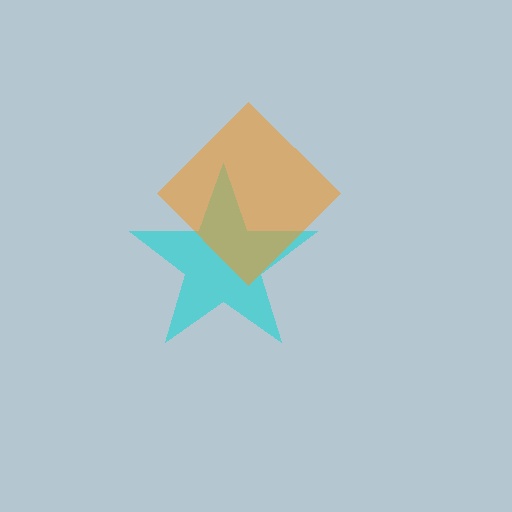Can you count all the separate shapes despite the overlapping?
Yes, there are 2 separate shapes.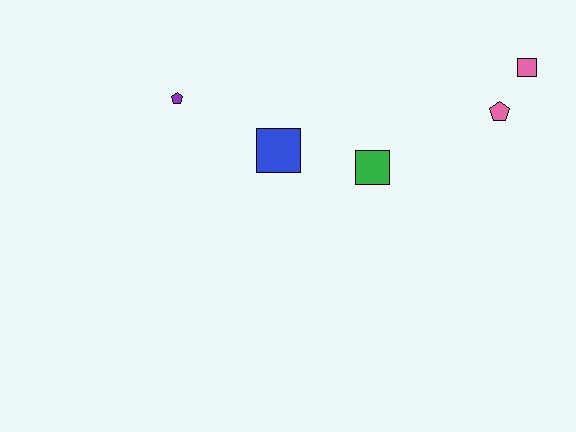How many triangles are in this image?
There are no triangles.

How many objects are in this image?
There are 5 objects.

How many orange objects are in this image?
There are no orange objects.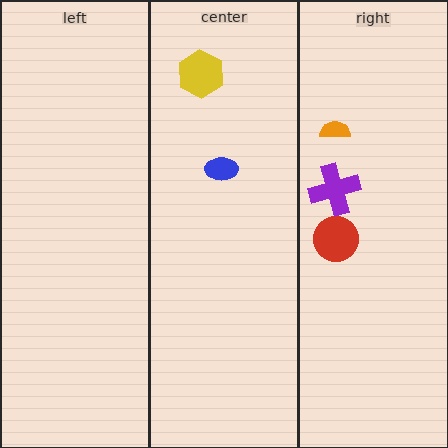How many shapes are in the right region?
3.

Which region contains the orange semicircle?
The right region.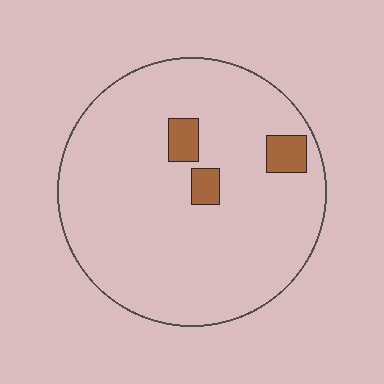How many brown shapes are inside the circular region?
3.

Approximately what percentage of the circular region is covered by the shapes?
Approximately 5%.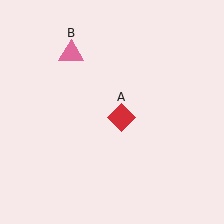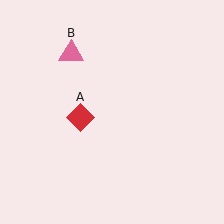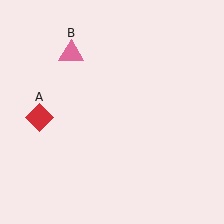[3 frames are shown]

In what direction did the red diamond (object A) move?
The red diamond (object A) moved left.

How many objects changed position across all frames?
1 object changed position: red diamond (object A).